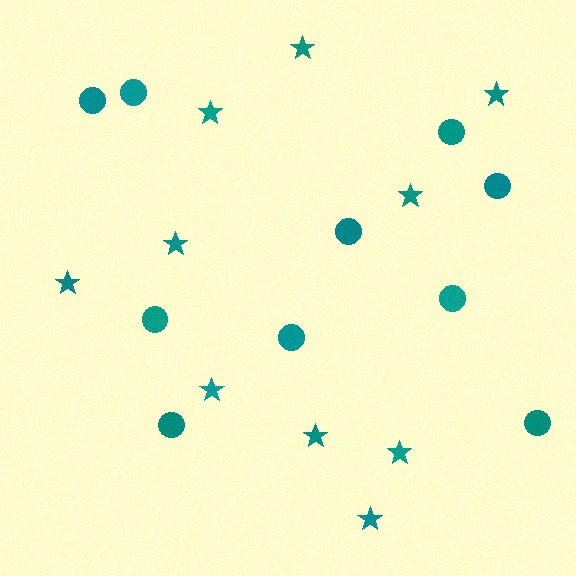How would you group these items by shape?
There are 2 groups: one group of circles (10) and one group of stars (10).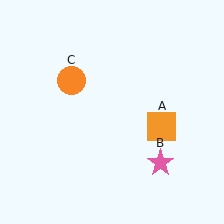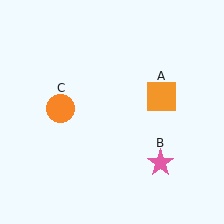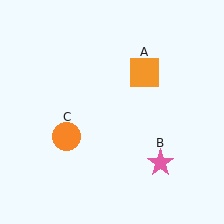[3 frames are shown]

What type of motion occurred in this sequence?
The orange square (object A), orange circle (object C) rotated counterclockwise around the center of the scene.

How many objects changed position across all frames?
2 objects changed position: orange square (object A), orange circle (object C).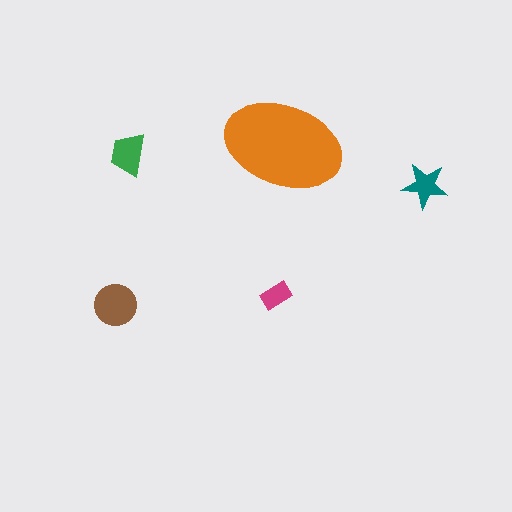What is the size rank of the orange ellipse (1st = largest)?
1st.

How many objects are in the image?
There are 5 objects in the image.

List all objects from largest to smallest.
The orange ellipse, the brown circle, the green trapezoid, the teal star, the magenta rectangle.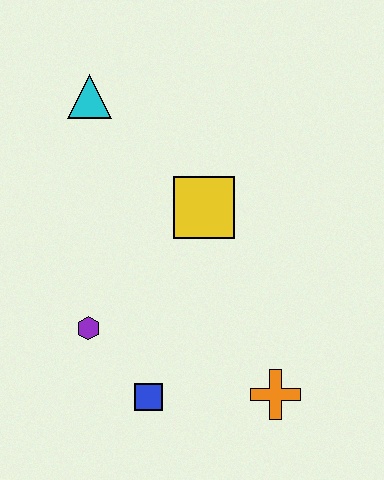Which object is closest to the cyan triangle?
The yellow square is closest to the cyan triangle.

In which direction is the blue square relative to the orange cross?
The blue square is to the left of the orange cross.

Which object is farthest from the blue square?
The cyan triangle is farthest from the blue square.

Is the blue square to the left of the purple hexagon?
No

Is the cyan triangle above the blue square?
Yes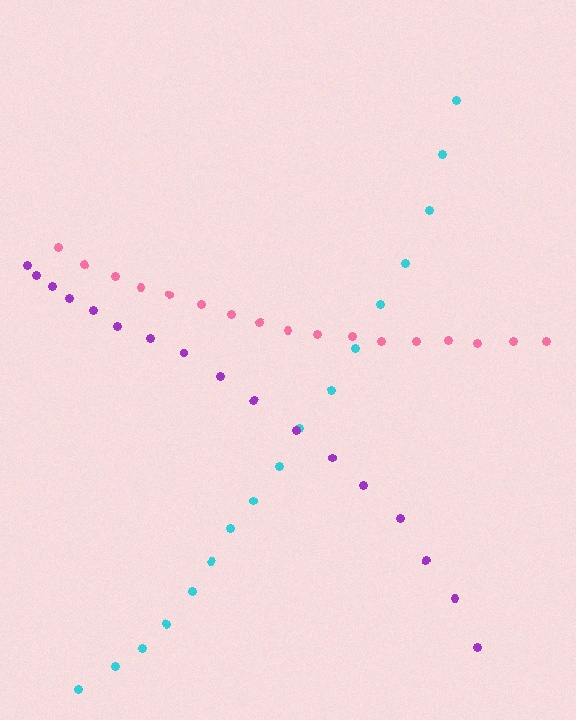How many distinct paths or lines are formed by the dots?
There are 3 distinct paths.